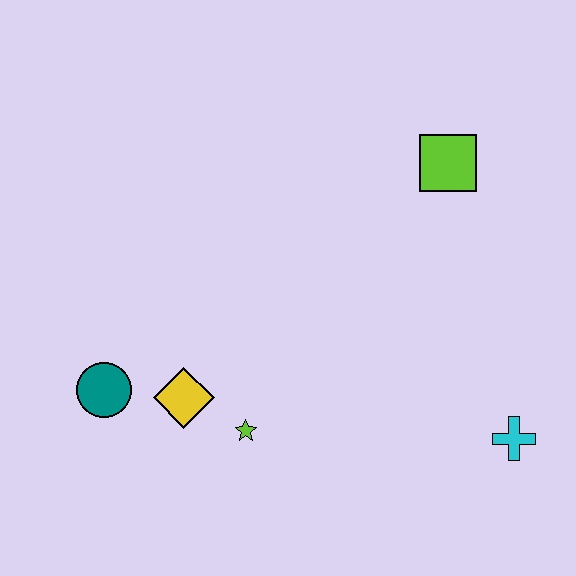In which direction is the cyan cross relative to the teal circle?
The cyan cross is to the right of the teal circle.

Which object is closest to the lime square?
The cyan cross is closest to the lime square.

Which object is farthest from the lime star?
The lime square is farthest from the lime star.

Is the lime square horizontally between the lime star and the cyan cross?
Yes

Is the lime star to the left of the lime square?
Yes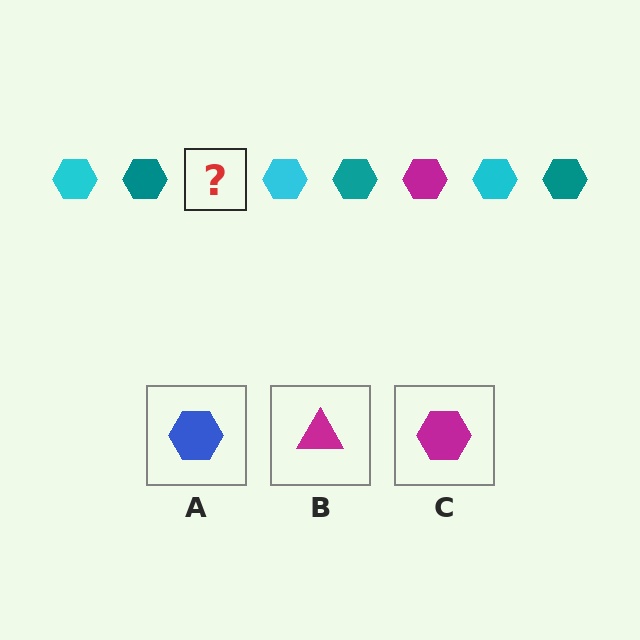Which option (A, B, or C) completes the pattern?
C.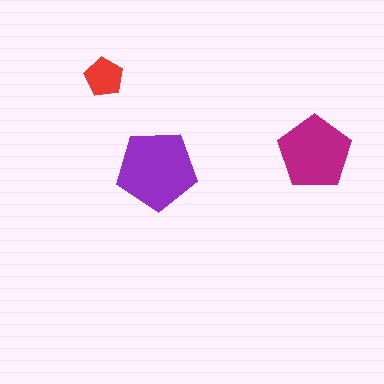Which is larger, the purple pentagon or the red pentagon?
The purple one.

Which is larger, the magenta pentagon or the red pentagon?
The magenta one.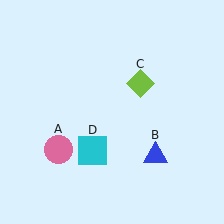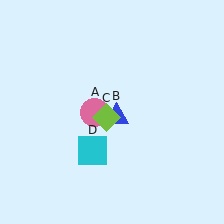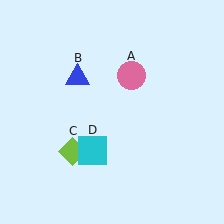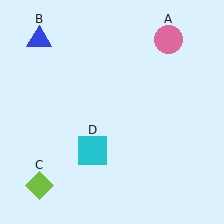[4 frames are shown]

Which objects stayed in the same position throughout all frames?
Cyan square (object D) remained stationary.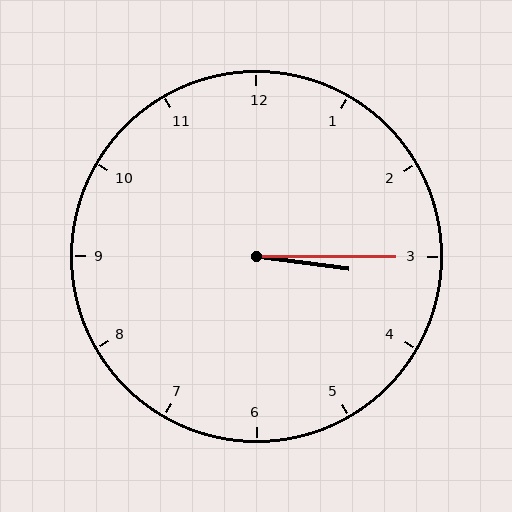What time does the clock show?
3:15.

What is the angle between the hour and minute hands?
Approximately 8 degrees.